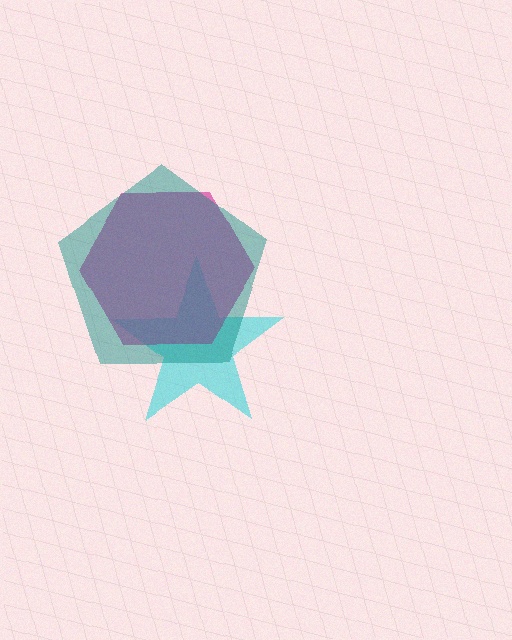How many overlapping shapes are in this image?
There are 3 overlapping shapes in the image.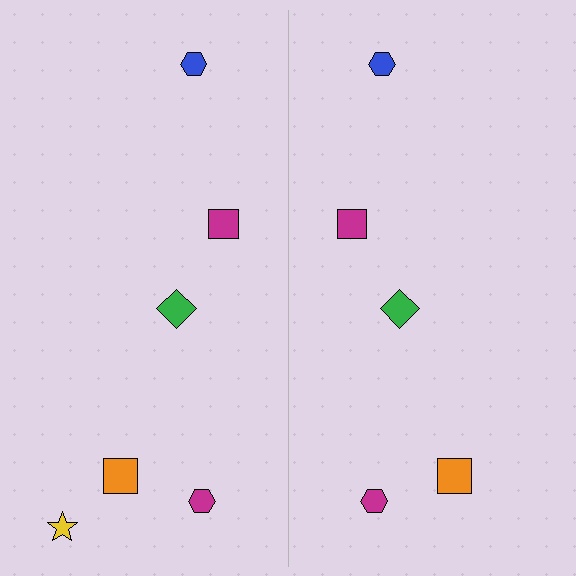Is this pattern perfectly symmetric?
No, the pattern is not perfectly symmetric. A yellow star is missing from the right side.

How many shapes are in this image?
There are 11 shapes in this image.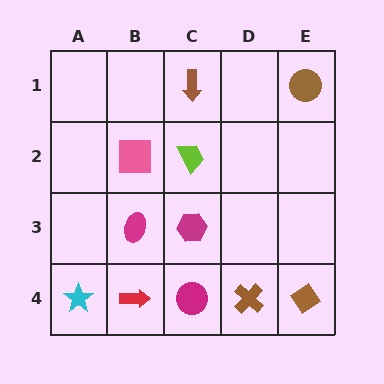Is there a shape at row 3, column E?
No, that cell is empty.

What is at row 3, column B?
A magenta ellipse.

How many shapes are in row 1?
2 shapes.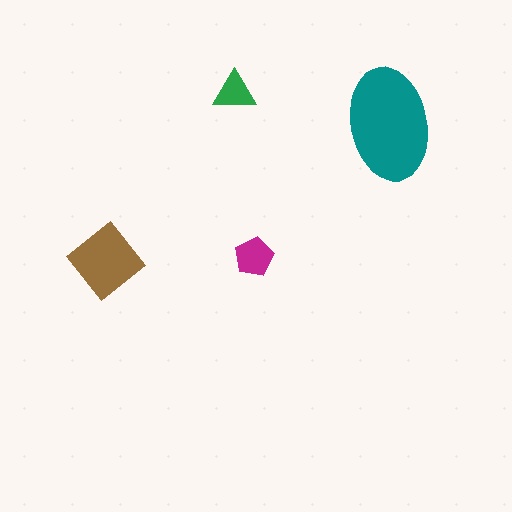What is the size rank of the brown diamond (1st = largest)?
2nd.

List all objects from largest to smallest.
The teal ellipse, the brown diamond, the magenta pentagon, the green triangle.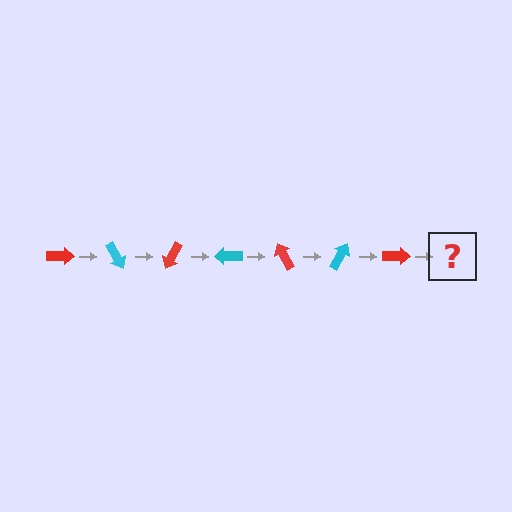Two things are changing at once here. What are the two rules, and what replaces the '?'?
The two rules are that it rotates 60 degrees each step and the color cycles through red and cyan. The '?' should be a cyan arrow, rotated 420 degrees from the start.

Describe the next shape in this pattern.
It should be a cyan arrow, rotated 420 degrees from the start.